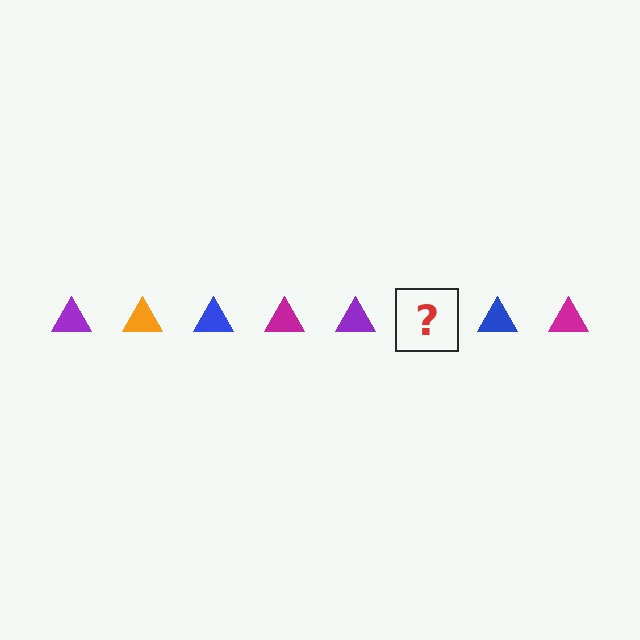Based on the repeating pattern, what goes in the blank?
The blank should be an orange triangle.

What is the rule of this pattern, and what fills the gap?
The rule is that the pattern cycles through purple, orange, blue, magenta triangles. The gap should be filled with an orange triangle.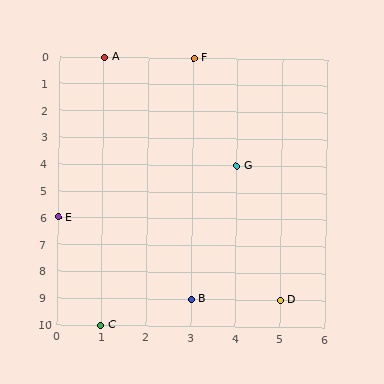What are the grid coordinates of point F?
Point F is at grid coordinates (3, 0).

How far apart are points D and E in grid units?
Points D and E are 5 columns and 3 rows apart (about 5.8 grid units diagonally).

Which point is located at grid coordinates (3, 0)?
Point F is at (3, 0).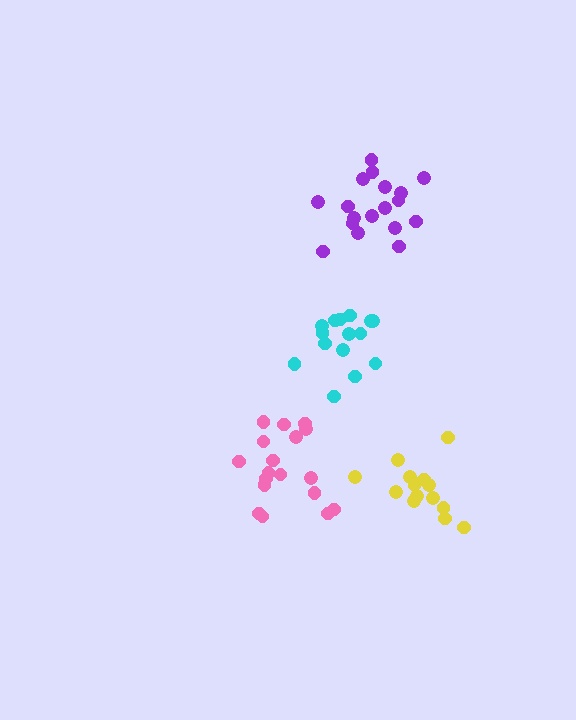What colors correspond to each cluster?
The clusters are colored: cyan, yellow, pink, purple.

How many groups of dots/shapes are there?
There are 4 groups.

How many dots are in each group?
Group 1: 15 dots, Group 2: 14 dots, Group 3: 18 dots, Group 4: 18 dots (65 total).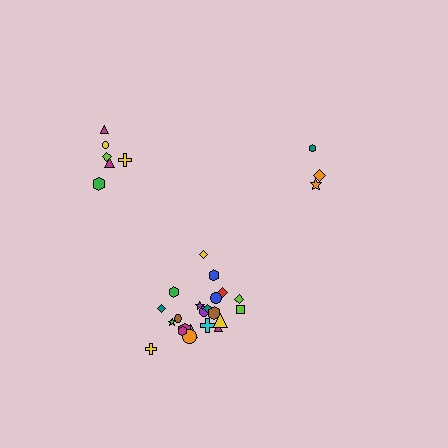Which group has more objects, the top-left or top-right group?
The top-left group.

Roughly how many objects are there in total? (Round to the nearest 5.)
Roughly 30 objects in total.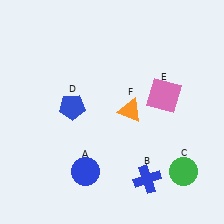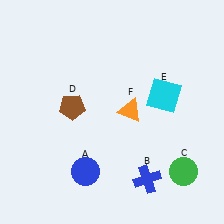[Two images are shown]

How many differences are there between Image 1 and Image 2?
There are 2 differences between the two images.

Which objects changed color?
D changed from blue to brown. E changed from pink to cyan.